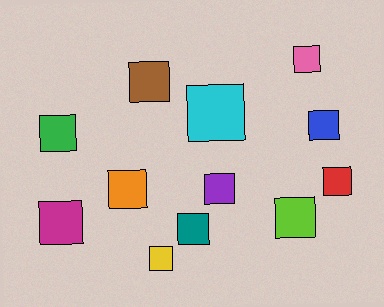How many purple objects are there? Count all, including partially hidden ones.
There is 1 purple object.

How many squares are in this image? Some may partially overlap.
There are 12 squares.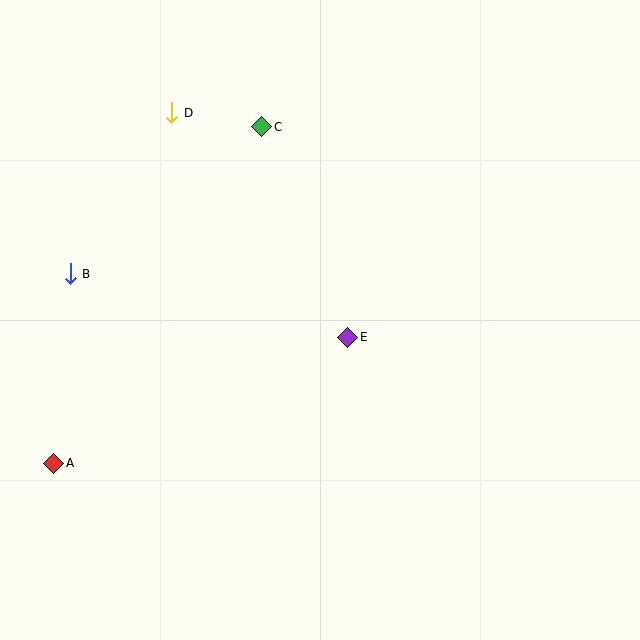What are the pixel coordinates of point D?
Point D is at (172, 113).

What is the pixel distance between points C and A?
The distance between C and A is 396 pixels.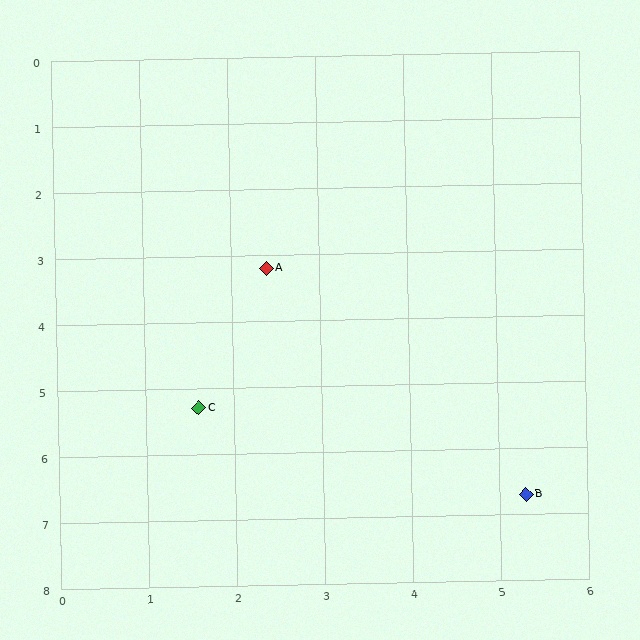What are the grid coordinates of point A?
Point A is at approximately (2.4, 3.2).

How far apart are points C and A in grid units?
Points C and A are about 2.2 grid units apart.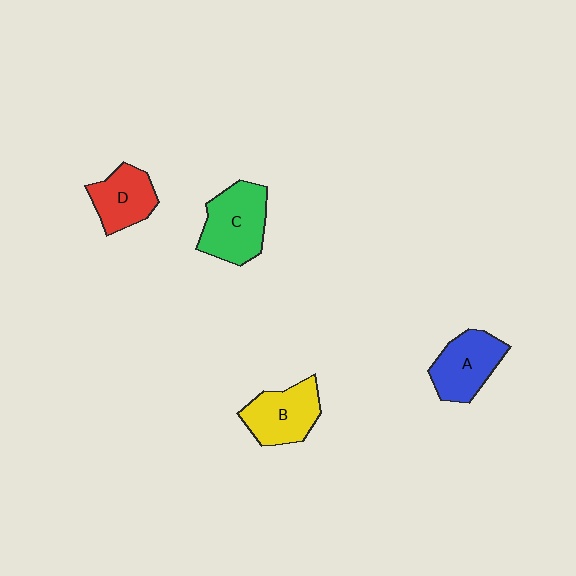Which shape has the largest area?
Shape C (green).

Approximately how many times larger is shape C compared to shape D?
Approximately 1.3 times.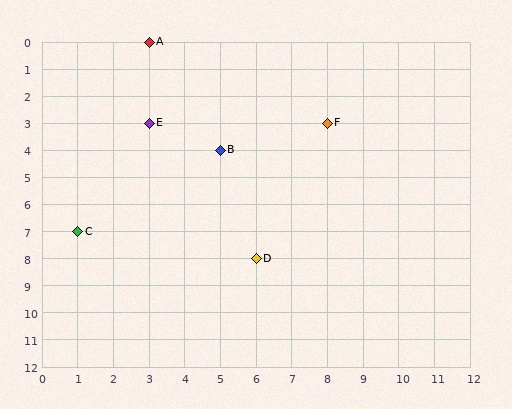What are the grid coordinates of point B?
Point B is at grid coordinates (5, 4).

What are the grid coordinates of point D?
Point D is at grid coordinates (6, 8).